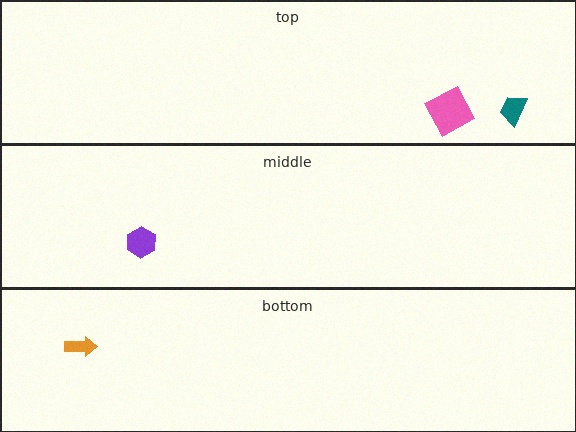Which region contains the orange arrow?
The bottom region.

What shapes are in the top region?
The pink square, the teal trapezoid.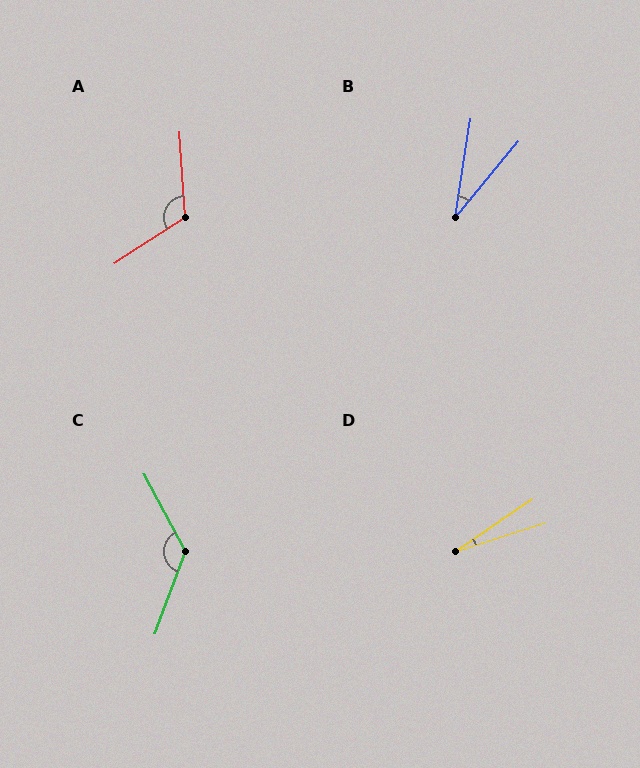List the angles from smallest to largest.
D (17°), B (31°), A (119°), C (131°).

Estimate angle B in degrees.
Approximately 31 degrees.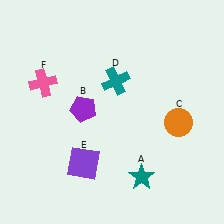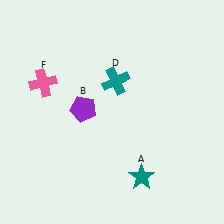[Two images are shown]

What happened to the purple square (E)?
The purple square (E) was removed in Image 2. It was in the bottom-left area of Image 1.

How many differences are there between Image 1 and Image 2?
There are 2 differences between the two images.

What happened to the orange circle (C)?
The orange circle (C) was removed in Image 2. It was in the bottom-right area of Image 1.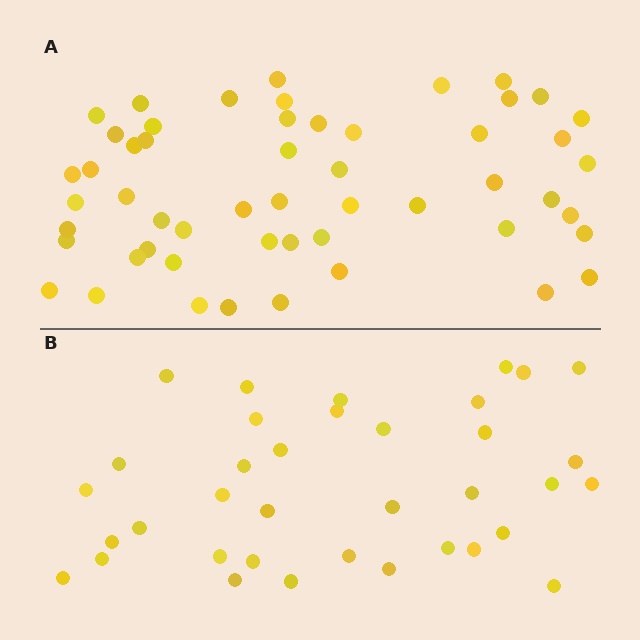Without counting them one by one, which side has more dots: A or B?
Region A (the top region) has more dots.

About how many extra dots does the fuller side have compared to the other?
Region A has approximately 15 more dots than region B.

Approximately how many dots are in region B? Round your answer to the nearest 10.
About 40 dots. (The exact count is 36, which rounds to 40.)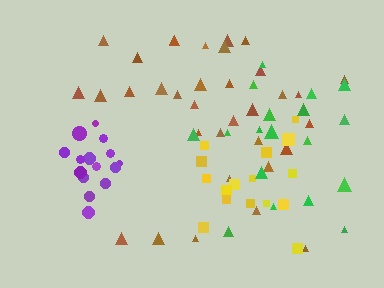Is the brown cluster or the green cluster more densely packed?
Brown.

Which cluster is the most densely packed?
Purple.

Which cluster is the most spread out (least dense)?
Green.